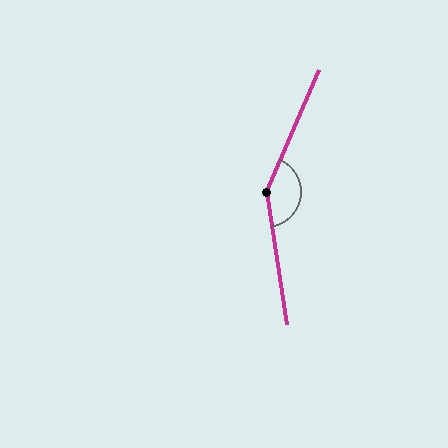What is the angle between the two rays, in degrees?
Approximately 148 degrees.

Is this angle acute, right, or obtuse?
It is obtuse.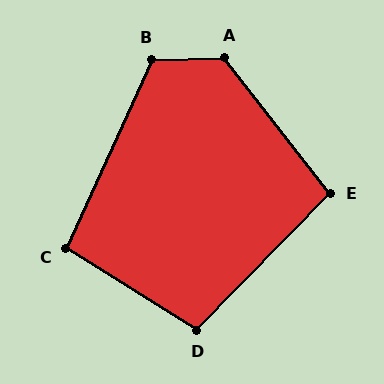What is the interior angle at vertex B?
Approximately 116 degrees (obtuse).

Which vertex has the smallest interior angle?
C, at approximately 97 degrees.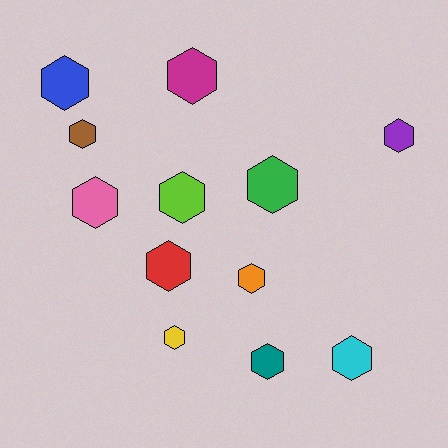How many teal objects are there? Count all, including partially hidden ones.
There is 1 teal object.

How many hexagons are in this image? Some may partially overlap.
There are 12 hexagons.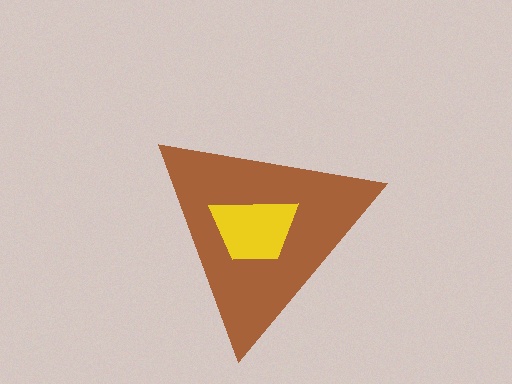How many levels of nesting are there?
2.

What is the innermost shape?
The yellow trapezoid.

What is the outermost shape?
The brown triangle.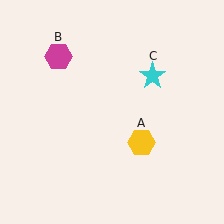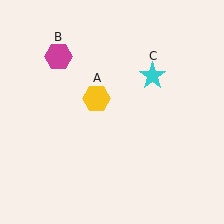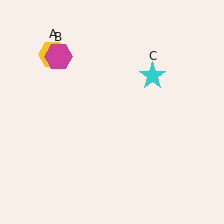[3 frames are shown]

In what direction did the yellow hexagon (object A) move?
The yellow hexagon (object A) moved up and to the left.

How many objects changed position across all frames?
1 object changed position: yellow hexagon (object A).